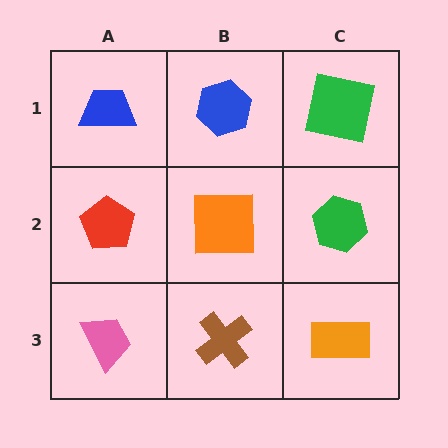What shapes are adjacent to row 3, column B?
An orange square (row 2, column B), a pink trapezoid (row 3, column A), an orange rectangle (row 3, column C).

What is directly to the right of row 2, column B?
A green hexagon.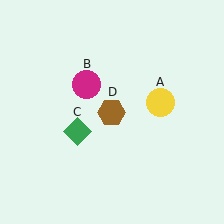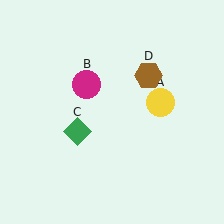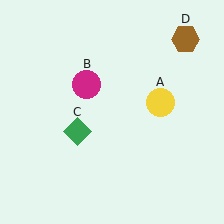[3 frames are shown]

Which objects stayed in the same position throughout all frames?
Yellow circle (object A) and magenta circle (object B) and green diamond (object C) remained stationary.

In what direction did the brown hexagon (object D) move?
The brown hexagon (object D) moved up and to the right.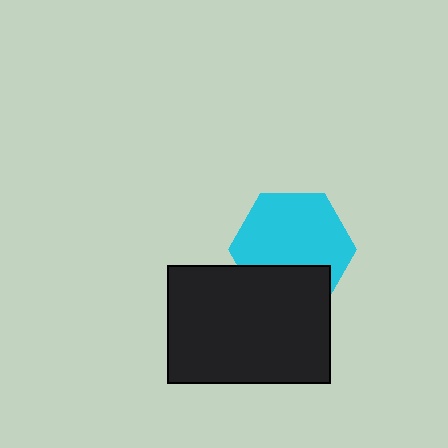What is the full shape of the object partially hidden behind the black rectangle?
The partially hidden object is a cyan hexagon.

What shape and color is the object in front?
The object in front is a black rectangle.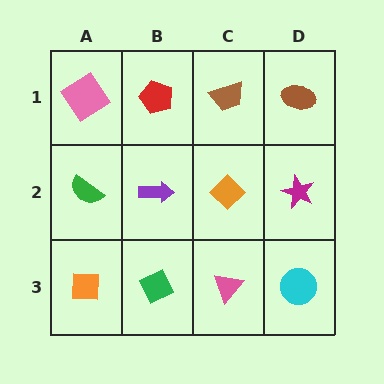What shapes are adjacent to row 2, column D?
A brown ellipse (row 1, column D), a cyan circle (row 3, column D), an orange diamond (row 2, column C).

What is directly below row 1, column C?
An orange diamond.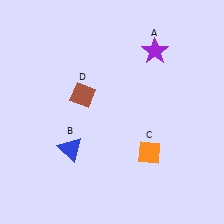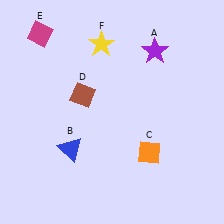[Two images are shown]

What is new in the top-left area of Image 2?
A yellow star (F) was added in the top-left area of Image 2.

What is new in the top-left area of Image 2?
A magenta diamond (E) was added in the top-left area of Image 2.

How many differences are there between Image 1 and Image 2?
There are 2 differences between the two images.